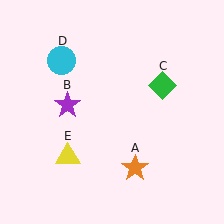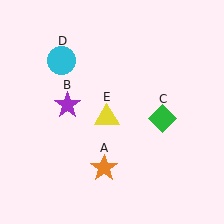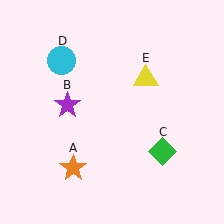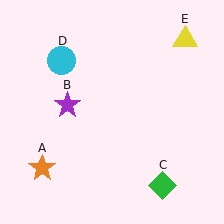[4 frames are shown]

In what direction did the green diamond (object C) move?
The green diamond (object C) moved down.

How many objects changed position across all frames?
3 objects changed position: orange star (object A), green diamond (object C), yellow triangle (object E).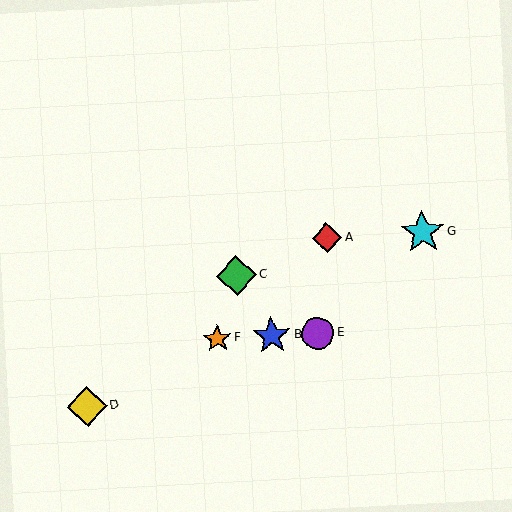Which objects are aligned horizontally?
Objects B, E, F are aligned horizontally.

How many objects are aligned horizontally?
3 objects (B, E, F) are aligned horizontally.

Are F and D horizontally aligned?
No, F is at y≈339 and D is at y≈406.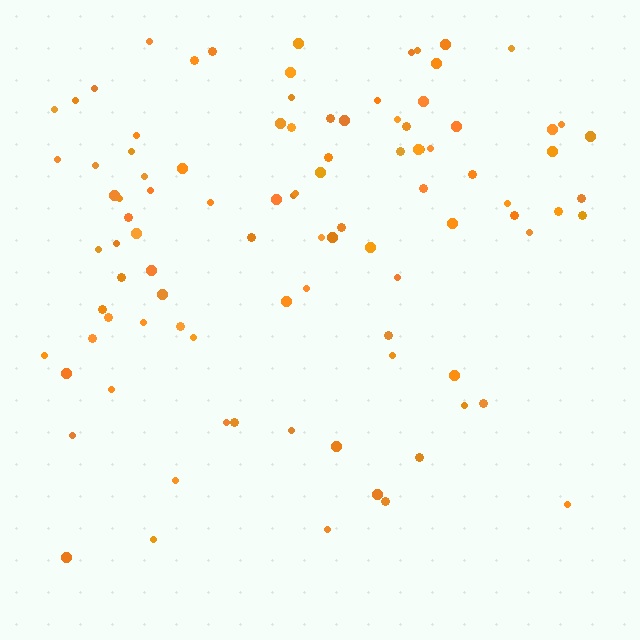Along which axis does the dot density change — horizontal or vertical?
Vertical.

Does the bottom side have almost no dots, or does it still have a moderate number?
Still a moderate number, just noticeably fewer than the top.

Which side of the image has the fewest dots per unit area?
The bottom.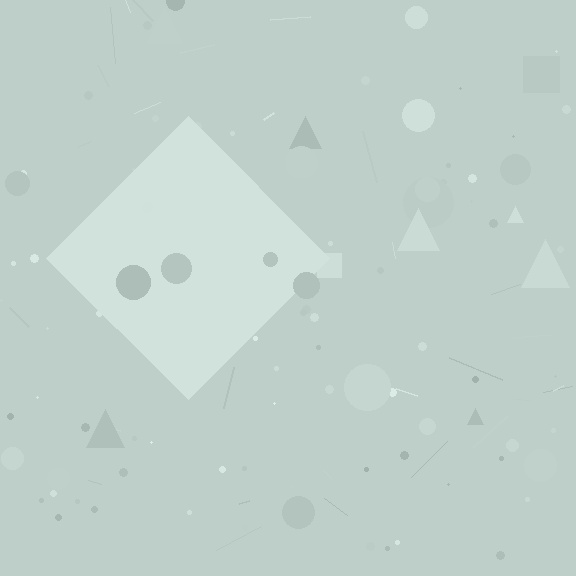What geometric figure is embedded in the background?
A diamond is embedded in the background.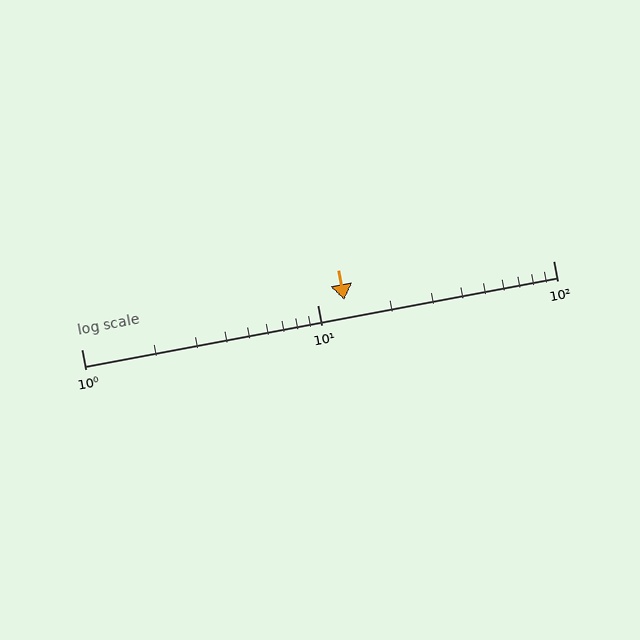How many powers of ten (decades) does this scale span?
The scale spans 2 decades, from 1 to 100.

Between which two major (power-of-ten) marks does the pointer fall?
The pointer is between 10 and 100.